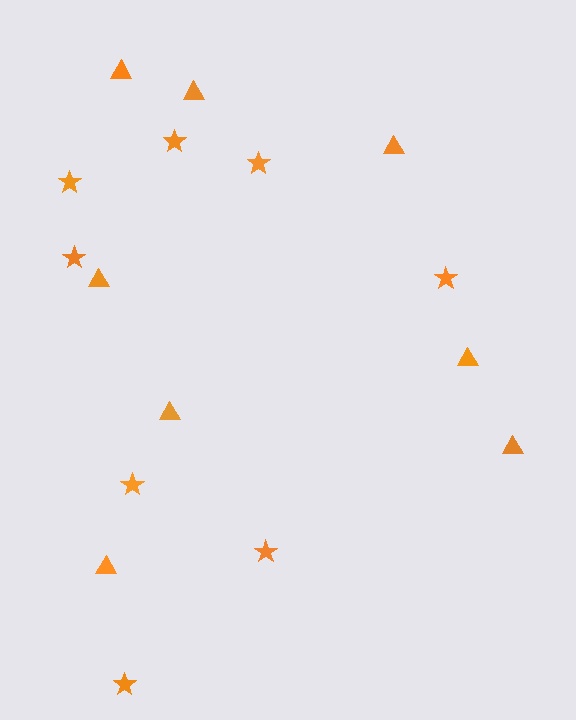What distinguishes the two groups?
There are 2 groups: one group of triangles (8) and one group of stars (8).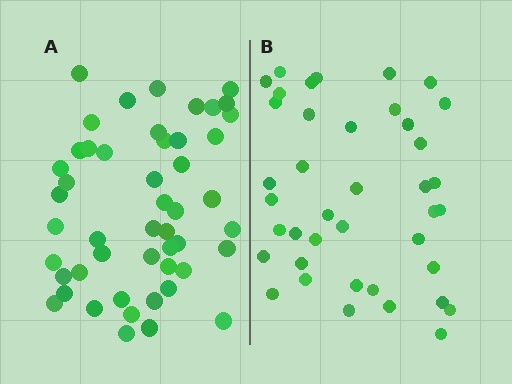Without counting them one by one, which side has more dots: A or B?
Region A (the left region) has more dots.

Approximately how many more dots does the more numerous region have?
Region A has roughly 8 or so more dots than region B.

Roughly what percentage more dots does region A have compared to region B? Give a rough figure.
About 20% more.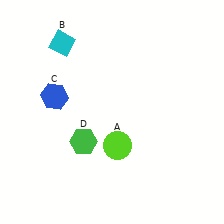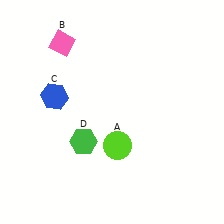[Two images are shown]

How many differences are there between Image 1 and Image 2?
There is 1 difference between the two images.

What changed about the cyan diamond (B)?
In Image 1, B is cyan. In Image 2, it changed to pink.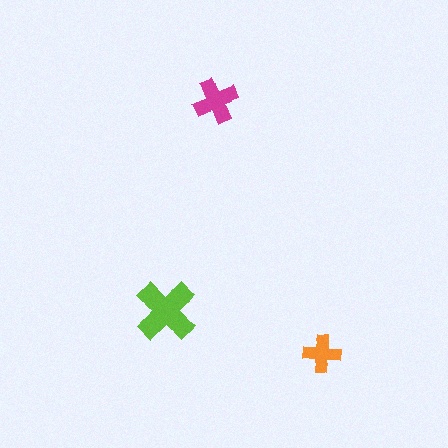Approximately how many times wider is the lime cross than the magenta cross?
About 1.5 times wider.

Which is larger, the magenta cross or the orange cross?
The magenta one.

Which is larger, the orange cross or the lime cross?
The lime one.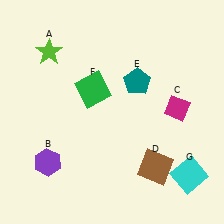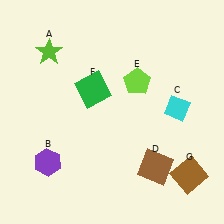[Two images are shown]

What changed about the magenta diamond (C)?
In Image 1, C is magenta. In Image 2, it changed to cyan.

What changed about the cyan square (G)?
In Image 1, G is cyan. In Image 2, it changed to brown.